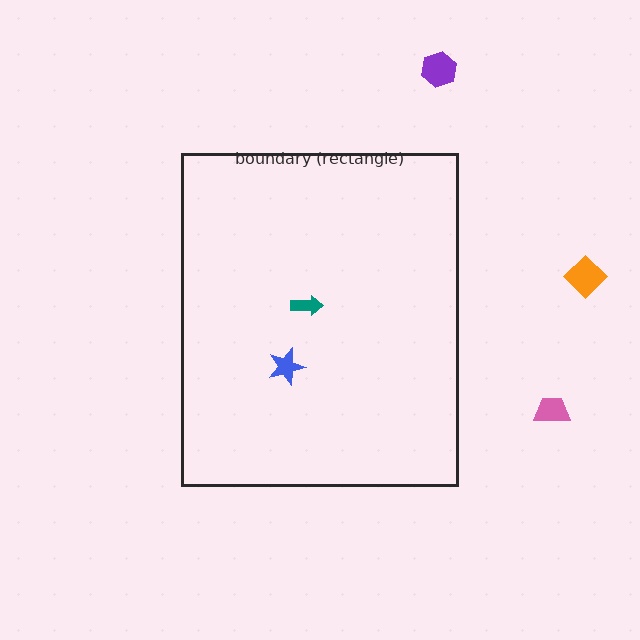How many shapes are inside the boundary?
2 inside, 3 outside.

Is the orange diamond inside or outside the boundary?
Outside.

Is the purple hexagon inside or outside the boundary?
Outside.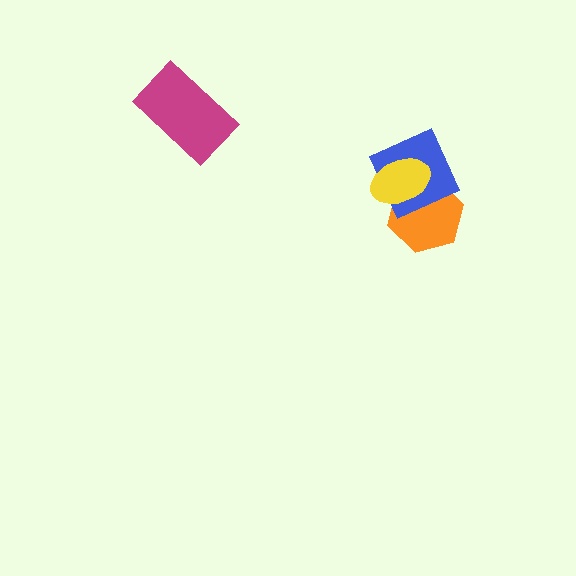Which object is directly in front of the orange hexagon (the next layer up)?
The blue diamond is directly in front of the orange hexagon.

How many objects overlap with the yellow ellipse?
2 objects overlap with the yellow ellipse.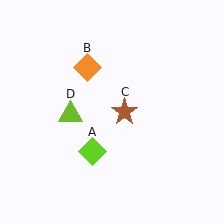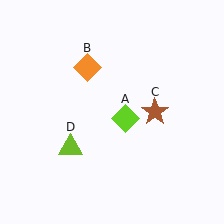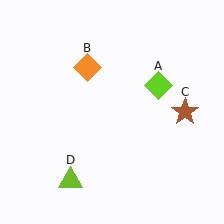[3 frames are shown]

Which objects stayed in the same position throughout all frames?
Orange diamond (object B) remained stationary.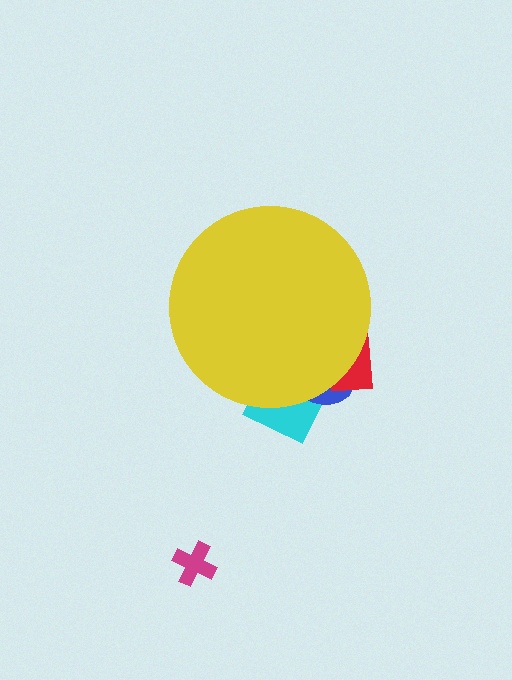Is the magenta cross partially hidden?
No, the magenta cross is fully visible.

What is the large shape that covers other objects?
A yellow circle.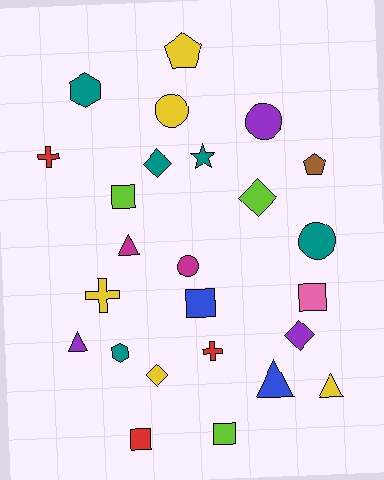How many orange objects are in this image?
There are no orange objects.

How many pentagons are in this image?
There are 2 pentagons.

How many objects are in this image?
There are 25 objects.